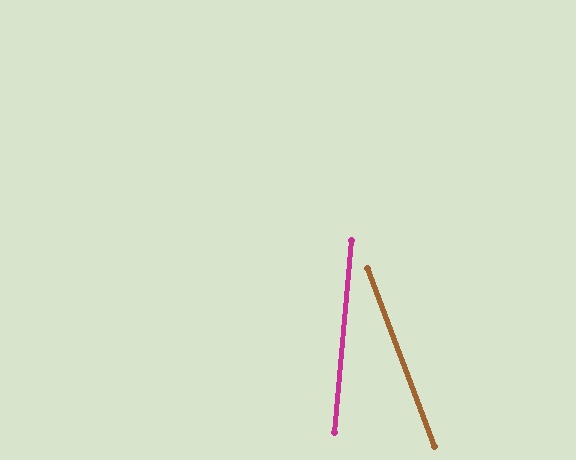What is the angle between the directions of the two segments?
Approximately 26 degrees.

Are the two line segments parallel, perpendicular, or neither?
Neither parallel nor perpendicular — they differ by about 26°.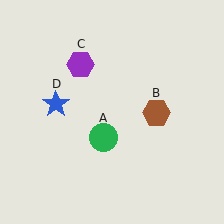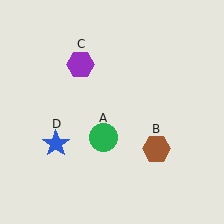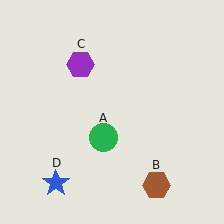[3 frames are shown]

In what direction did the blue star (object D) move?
The blue star (object D) moved down.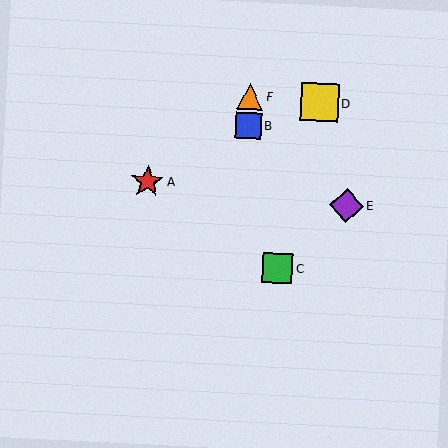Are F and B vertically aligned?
Yes, both are at x≈250.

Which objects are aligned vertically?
Objects B, F are aligned vertically.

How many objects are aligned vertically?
2 objects (B, F) are aligned vertically.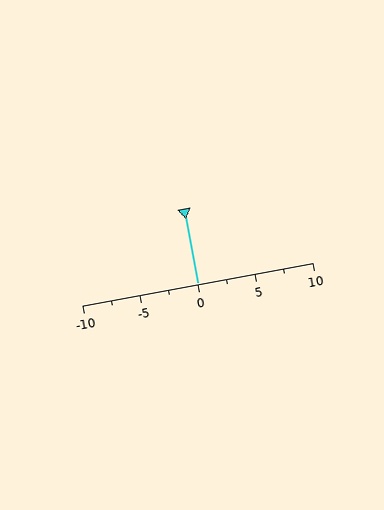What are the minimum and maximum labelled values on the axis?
The axis runs from -10 to 10.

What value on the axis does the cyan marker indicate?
The marker indicates approximately 0.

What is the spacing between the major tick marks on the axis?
The major ticks are spaced 5 apart.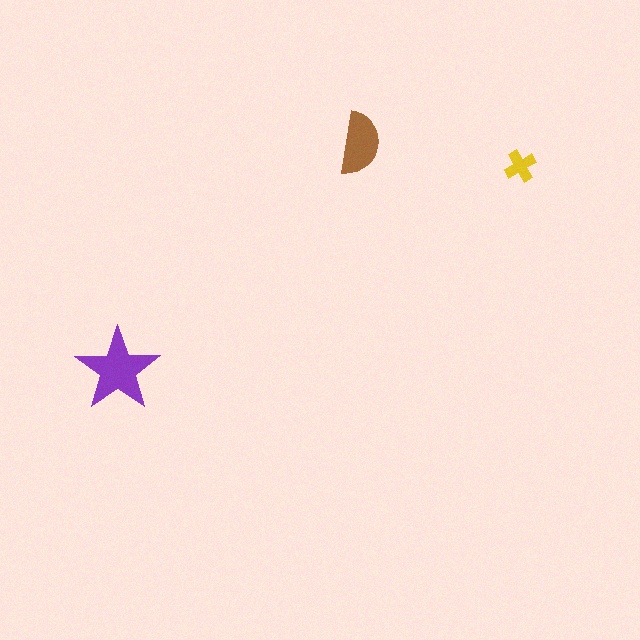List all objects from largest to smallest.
The purple star, the brown semicircle, the yellow cross.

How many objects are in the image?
There are 3 objects in the image.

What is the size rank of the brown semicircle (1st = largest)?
2nd.